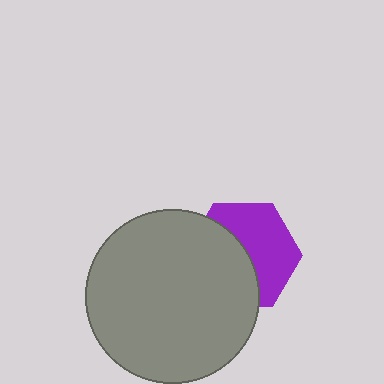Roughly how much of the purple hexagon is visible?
About half of it is visible (roughly 51%).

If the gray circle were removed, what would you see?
You would see the complete purple hexagon.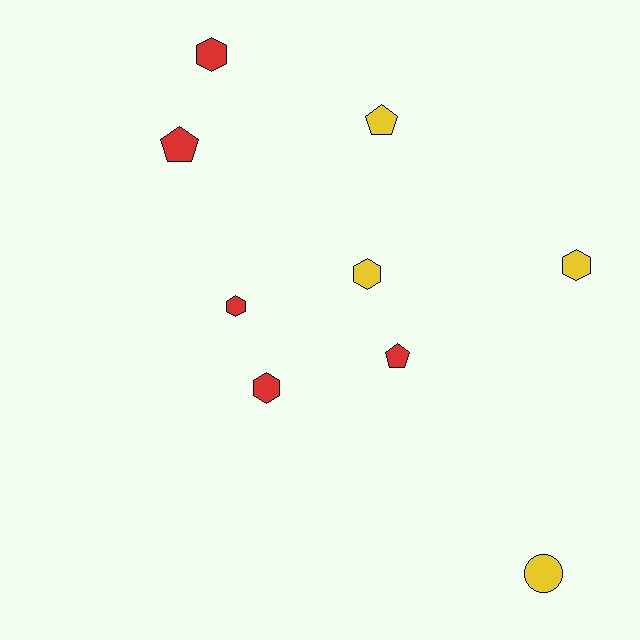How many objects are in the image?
There are 9 objects.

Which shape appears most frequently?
Hexagon, with 5 objects.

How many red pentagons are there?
There are 2 red pentagons.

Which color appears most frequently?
Red, with 5 objects.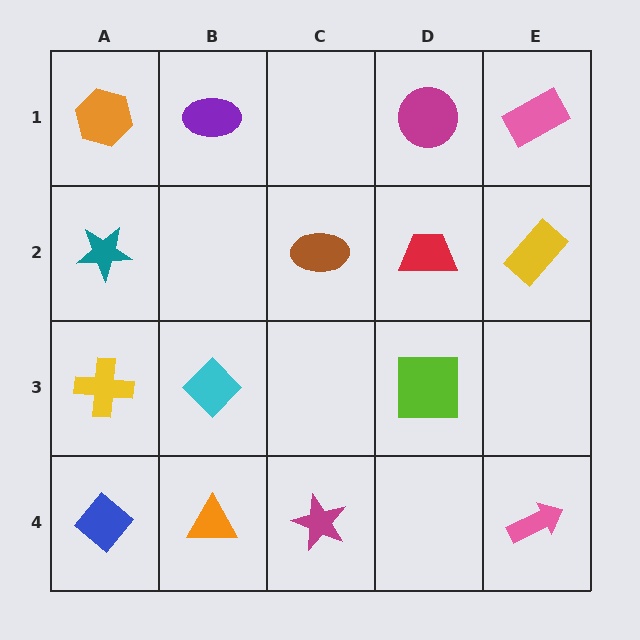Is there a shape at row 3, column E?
No, that cell is empty.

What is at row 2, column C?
A brown ellipse.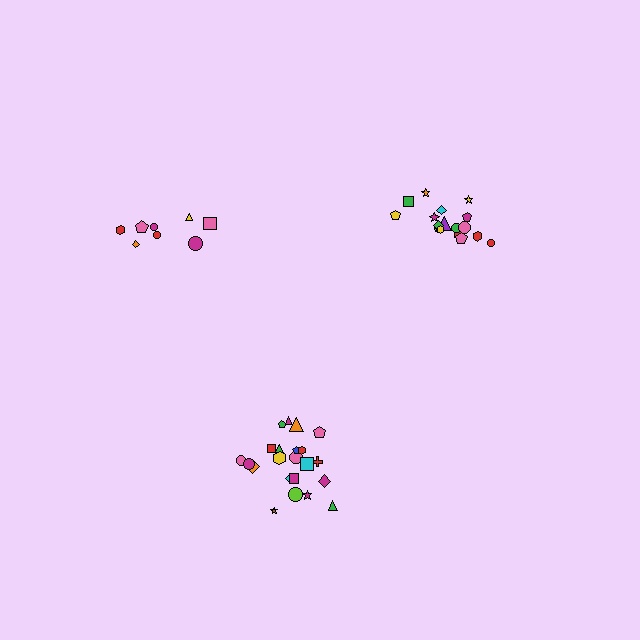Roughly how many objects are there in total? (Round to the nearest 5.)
Roughly 50 objects in total.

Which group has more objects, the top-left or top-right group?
The top-right group.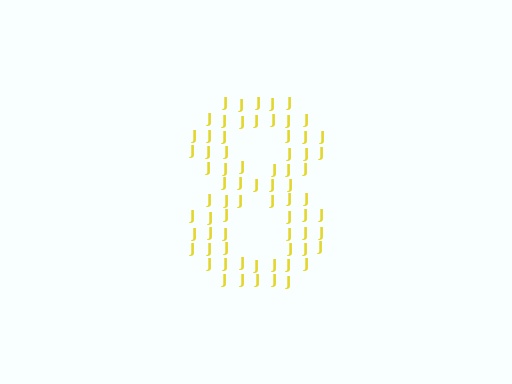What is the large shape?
The large shape is the digit 8.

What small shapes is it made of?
It is made of small letter J's.